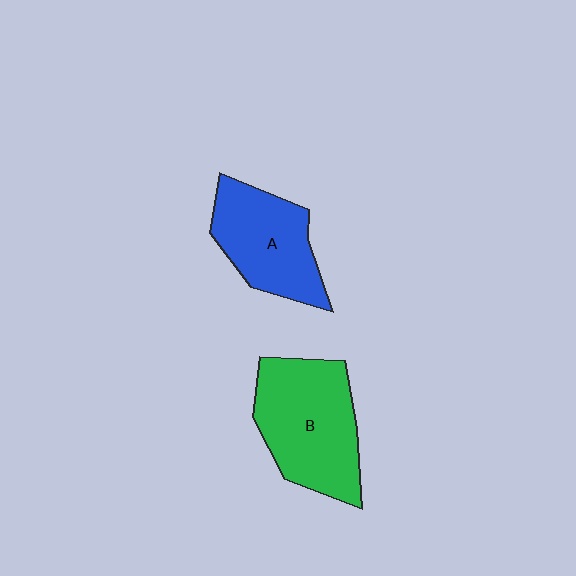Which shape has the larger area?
Shape B (green).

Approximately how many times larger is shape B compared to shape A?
Approximately 1.3 times.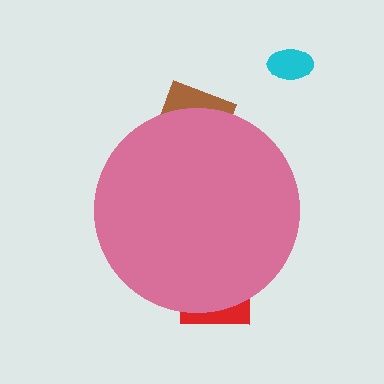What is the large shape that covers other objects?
A pink circle.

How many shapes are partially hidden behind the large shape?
2 shapes are partially hidden.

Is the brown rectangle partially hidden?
Yes, the brown rectangle is partially hidden behind the pink circle.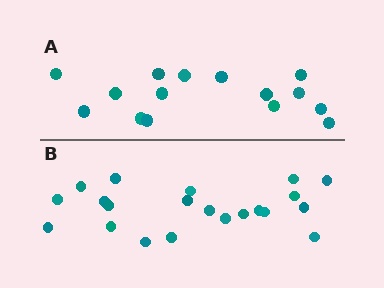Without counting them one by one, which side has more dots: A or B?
Region B (the bottom region) has more dots.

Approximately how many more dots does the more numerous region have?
Region B has about 6 more dots than region A.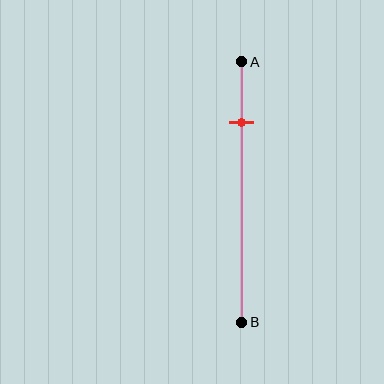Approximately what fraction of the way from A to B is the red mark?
The red mark is approximately 25% of the way from A to B.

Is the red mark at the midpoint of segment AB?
No, the mark is at about 25% from A, not at the 50% midpoint.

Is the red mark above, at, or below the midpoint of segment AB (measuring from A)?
The red mark is above the midpoint of segment AB.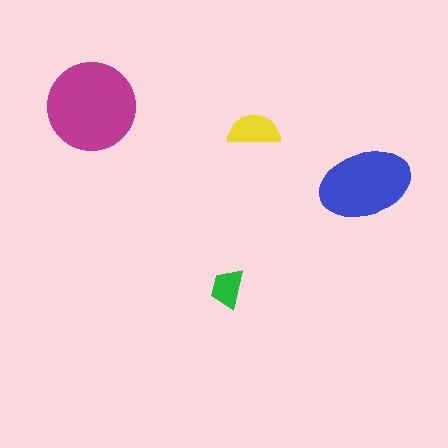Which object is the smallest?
The green trapezoid.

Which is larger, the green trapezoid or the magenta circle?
The magenta circle.